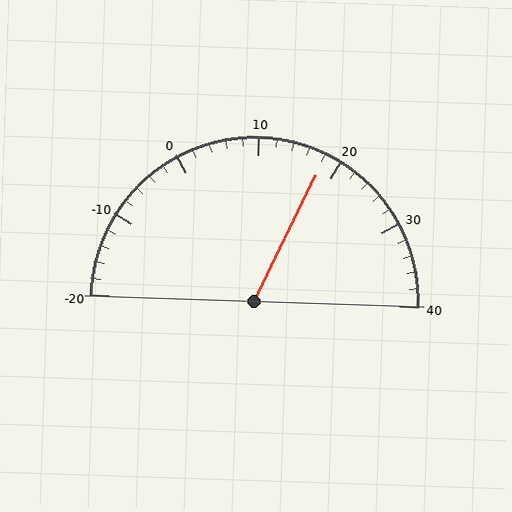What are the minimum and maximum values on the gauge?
The gauge ranges from -20 to 40.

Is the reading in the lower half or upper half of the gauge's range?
The reading is in the upper half of the range (-20 to 40).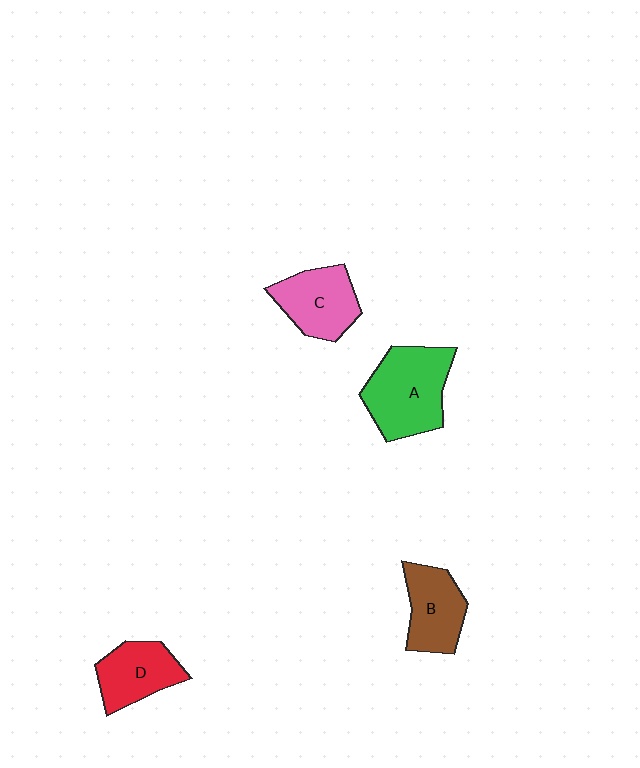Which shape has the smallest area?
Shape D (red).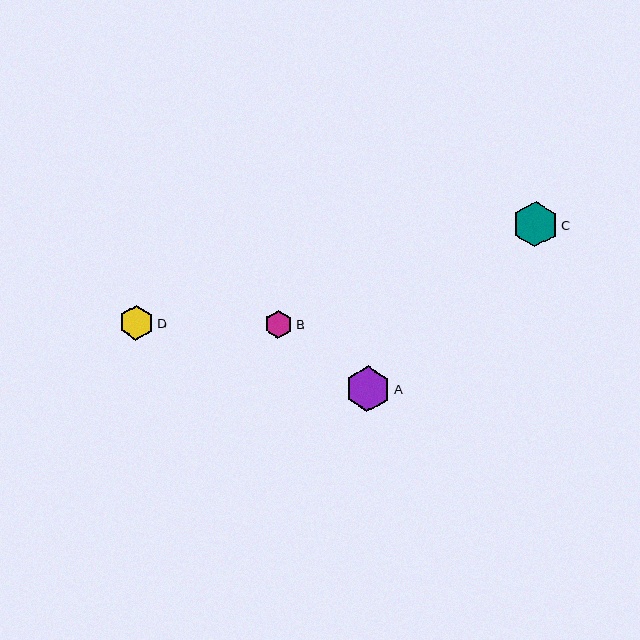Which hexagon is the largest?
Hexagon A is the largest with a size of approximately 46 pixels.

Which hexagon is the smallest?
Hexagon B is the smallest with a size of approximately 28 pixels.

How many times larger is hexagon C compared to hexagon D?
Hexagon C is approximately 1.3 times the size of hexagon D.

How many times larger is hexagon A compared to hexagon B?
Hexagon A is approximately 1.6 times the size of hexagon B.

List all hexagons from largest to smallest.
From largest to smallest: A, C, D, B.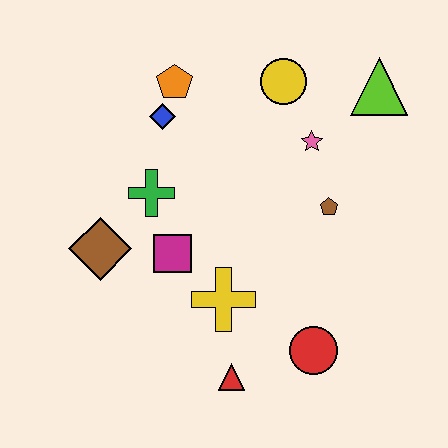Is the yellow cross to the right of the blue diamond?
Yes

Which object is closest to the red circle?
The red triangle is closest to the red circle.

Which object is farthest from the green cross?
The lime triangle is farthest from the green cross.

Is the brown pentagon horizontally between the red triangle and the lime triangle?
Yes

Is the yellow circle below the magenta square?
No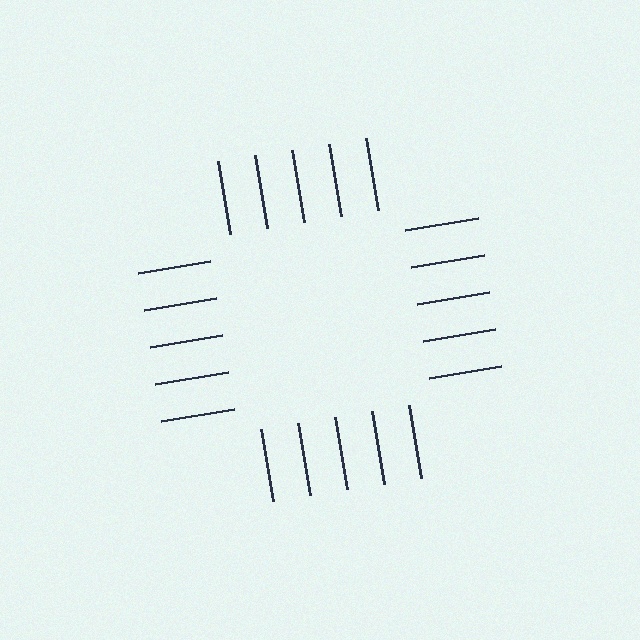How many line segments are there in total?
20 — 5 along each of the 4 edges.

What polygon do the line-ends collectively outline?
An illusory square — the line segments terminate on its edges but no continuous stroke is drawn.